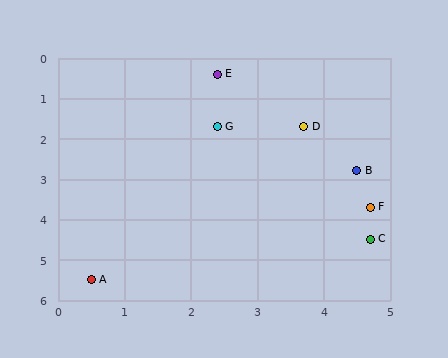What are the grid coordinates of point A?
Point A is at approximately (0.5, 5.5).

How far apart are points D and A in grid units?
Points D and A are about 5.0 grid units apart.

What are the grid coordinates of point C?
Point C is at approximately (4.7, 4.5).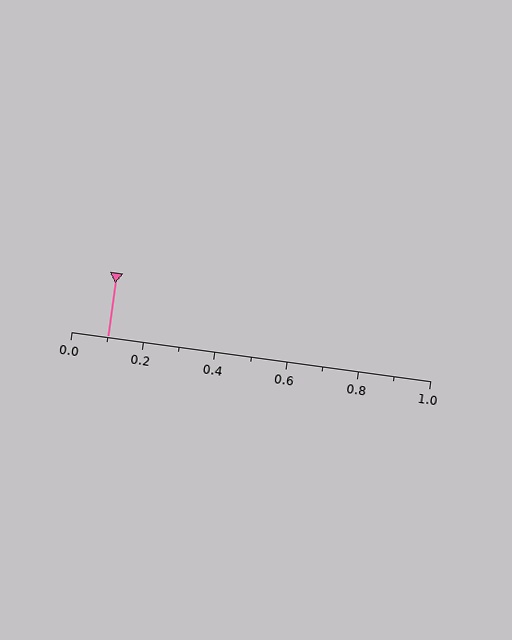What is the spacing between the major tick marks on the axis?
The major ticks are spaced 0.2 apart.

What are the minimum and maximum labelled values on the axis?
The axis runs from 0.0 to 1.0.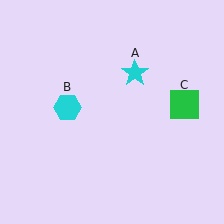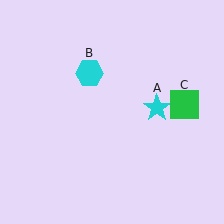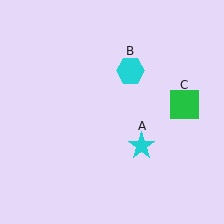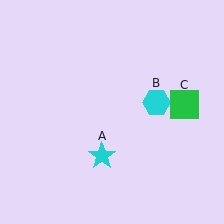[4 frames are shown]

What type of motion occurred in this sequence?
The cyan star (object A), cyan hexagon (object B) rotated clockwise around the center of the scene.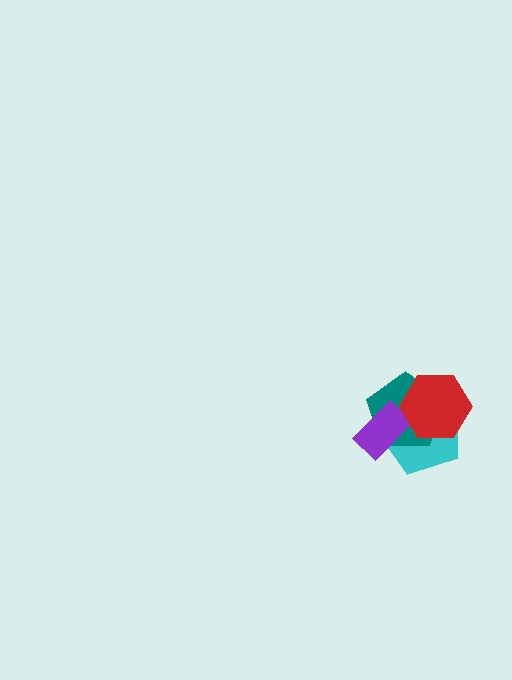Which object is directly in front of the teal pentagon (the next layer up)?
The purple rectangle is directly in front of the teal pentagon.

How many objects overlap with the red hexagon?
2 objects overlap with the red hexagon.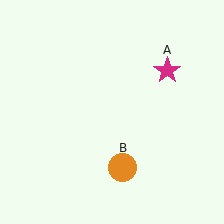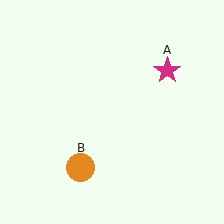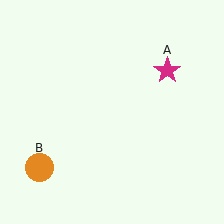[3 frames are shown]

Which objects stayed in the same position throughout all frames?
Magenta star (object A) remained stationary.